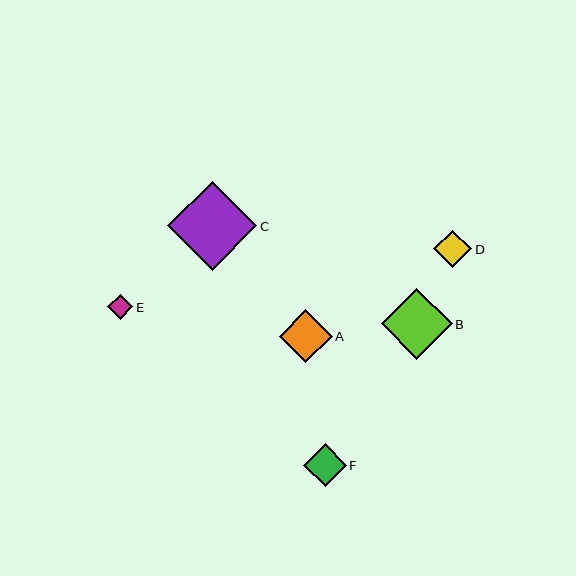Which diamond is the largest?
Diamond C is the largest with a size of approximately 89 pixels.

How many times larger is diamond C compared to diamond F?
Diamond C is approximately 2.1 times the size of diamond F.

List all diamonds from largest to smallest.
From largest to smallest: C, B, A, F, D, E.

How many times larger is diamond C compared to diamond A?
Diamond C is approximately 1.7 times the size of diamond A.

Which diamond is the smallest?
Diamond E is the smallest with a size of approximately 25 pixels.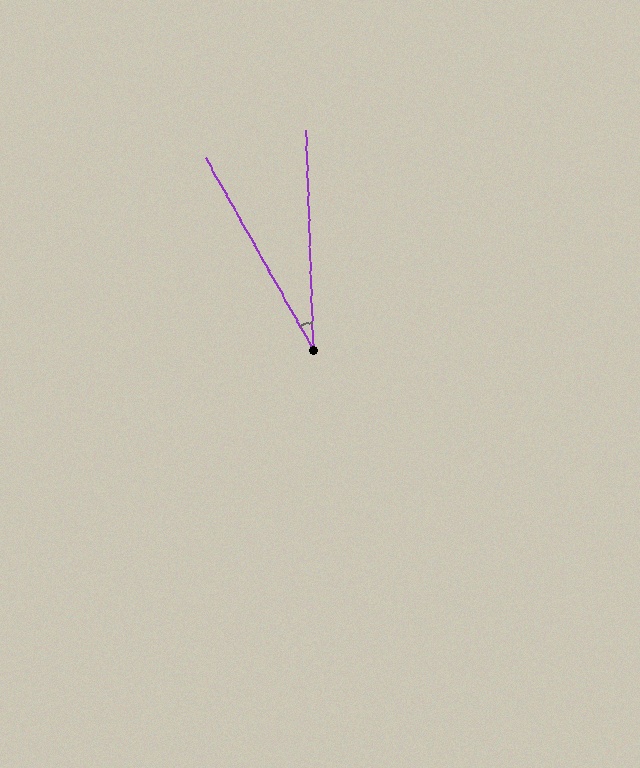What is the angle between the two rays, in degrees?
Approximately 27 degrees.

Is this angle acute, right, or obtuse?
It is acute.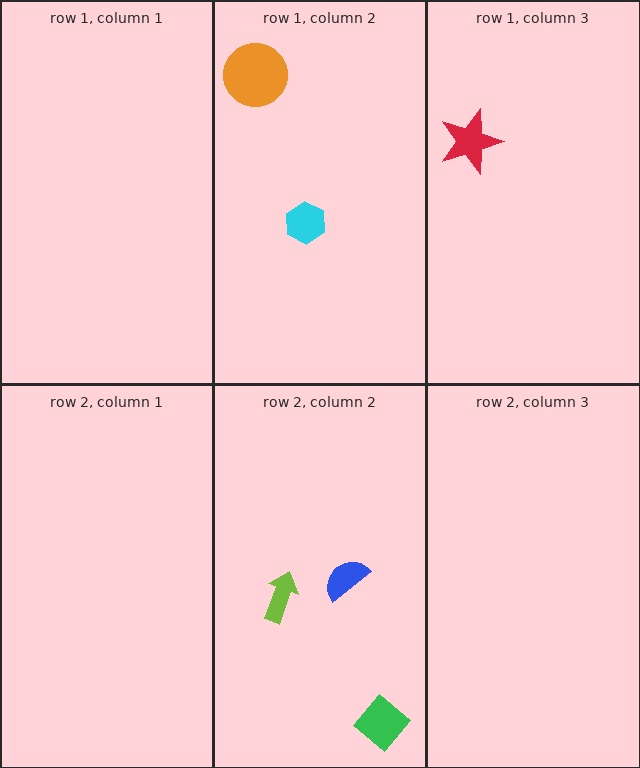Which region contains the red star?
The row 1, column 3 region.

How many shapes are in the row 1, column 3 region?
1.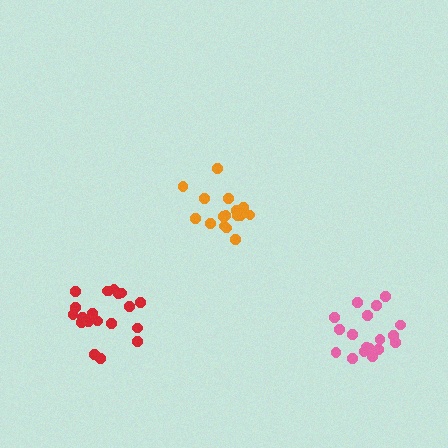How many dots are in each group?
Group 1: 20 dots, Group 2: 19 dots, Group 3: 16 dots (55 total).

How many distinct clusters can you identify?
There are 3 distinct clusters.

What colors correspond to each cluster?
The clusters are colored: red, pink, orange.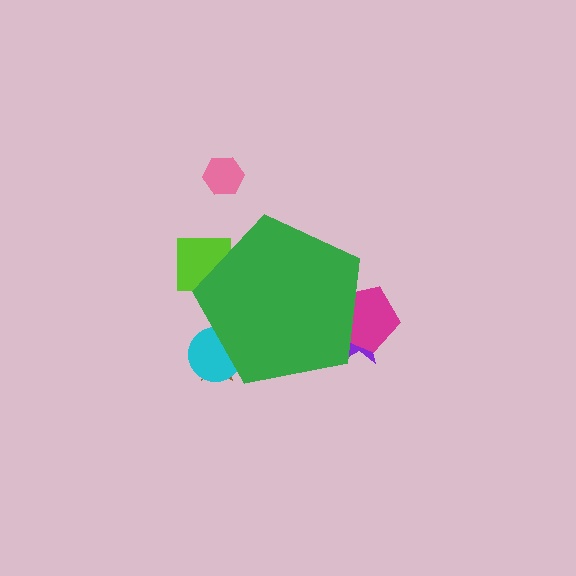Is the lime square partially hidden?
Yes, the lime square is partially hidden behind the green pentagon.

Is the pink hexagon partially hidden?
No, the pink hexagon is fully visible.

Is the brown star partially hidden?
Yes, the brown star is partially hidden behind the green pentagon.